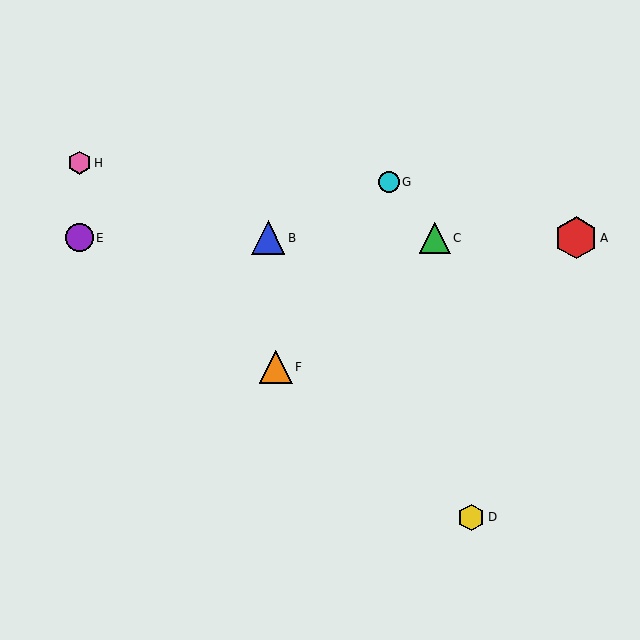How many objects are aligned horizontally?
4 objects (A, B, C, E) are aligned horizontally.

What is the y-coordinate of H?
Object H is at y≈163.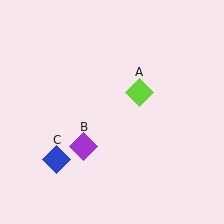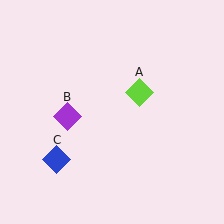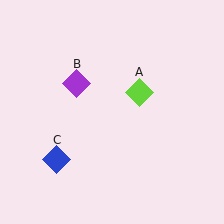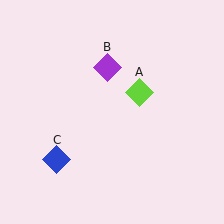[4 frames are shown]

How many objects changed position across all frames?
1 object changed position: purple diamond (object B).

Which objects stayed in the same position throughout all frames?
Lime diamond (object A) and blue diamond (object C) remained stationary.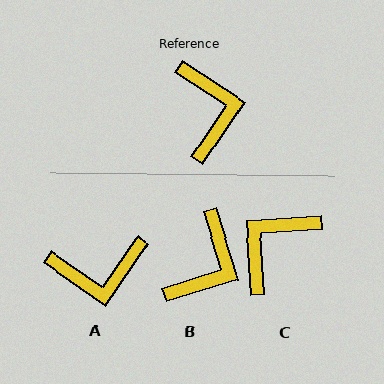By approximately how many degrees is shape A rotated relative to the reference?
Approximately 91 degrees clockwise.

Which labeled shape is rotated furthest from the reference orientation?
C, about 127 degrees away.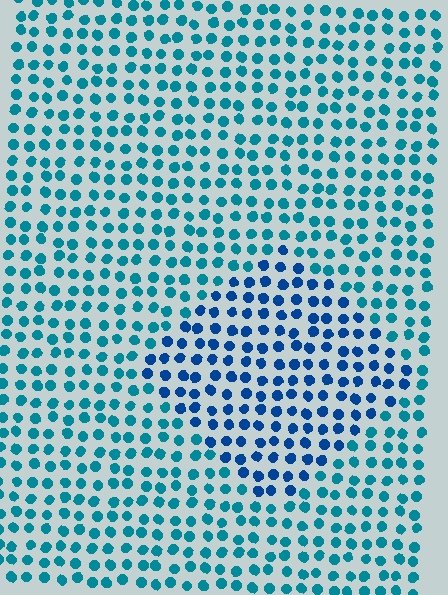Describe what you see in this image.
The image is filled with small teal elements in a uniform arrangement. A diamond-shaped region is visible where the elements are tinted to a slightly different hue, forming a subtle color boundary.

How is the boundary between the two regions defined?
The boundary is defined purely by a slight shift in hue (about 28 degrees). Spacing, size, and orientation are identical on both sides.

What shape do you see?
I see a diamond.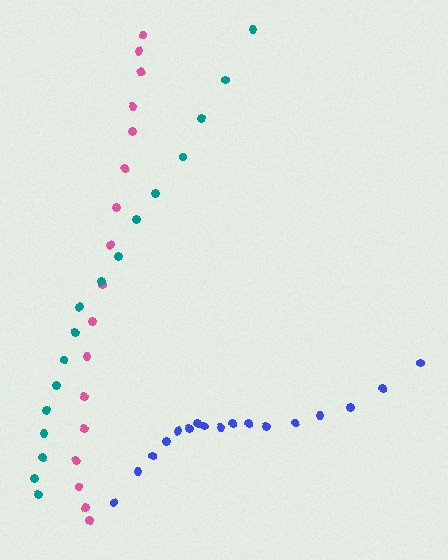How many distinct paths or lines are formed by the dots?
There are 3 distinct paths.